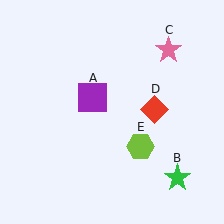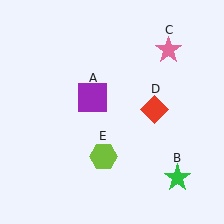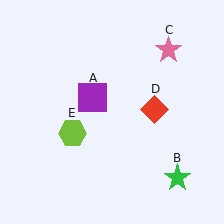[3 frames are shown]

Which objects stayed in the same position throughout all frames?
Purple square (object A) and green star (object B) and pink star (object C) and red diamond (object D) remained stationary.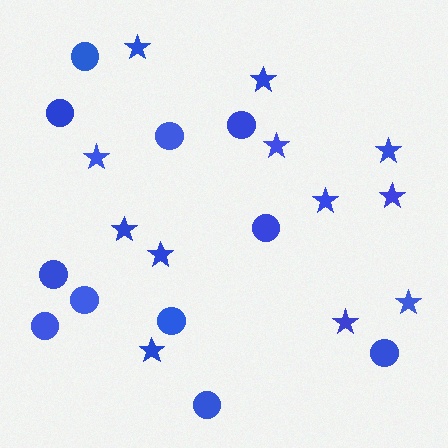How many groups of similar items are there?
There are 2 groups: one group of circles (11) and one group of stars (12).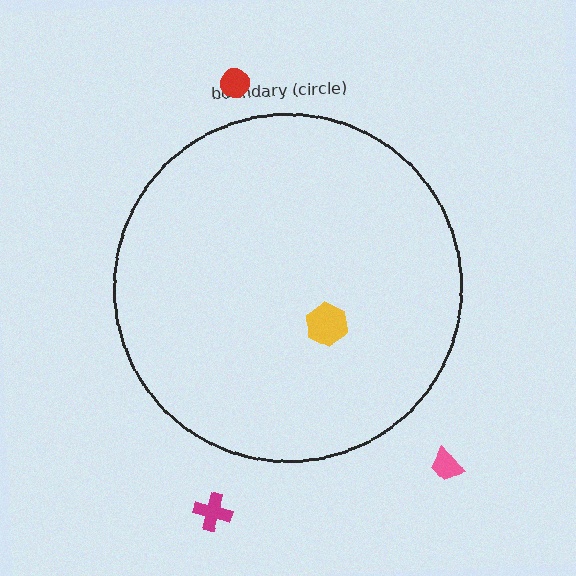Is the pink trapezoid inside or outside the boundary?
Outside.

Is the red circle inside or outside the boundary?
Outside.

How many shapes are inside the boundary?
1 inside, 3 outside.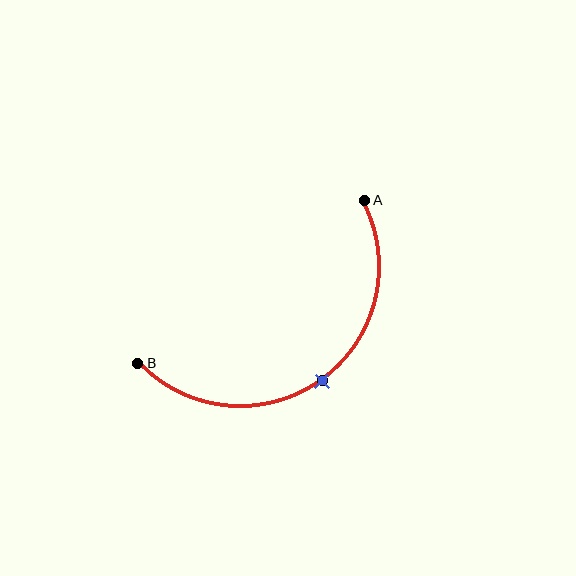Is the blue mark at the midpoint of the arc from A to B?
Yes. The blue mark lies on the arc at equal arc-length from both A and B — it is the arc midpoint.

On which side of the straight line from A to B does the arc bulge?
The arc bulges below and to the right of the straight line connecting A and B.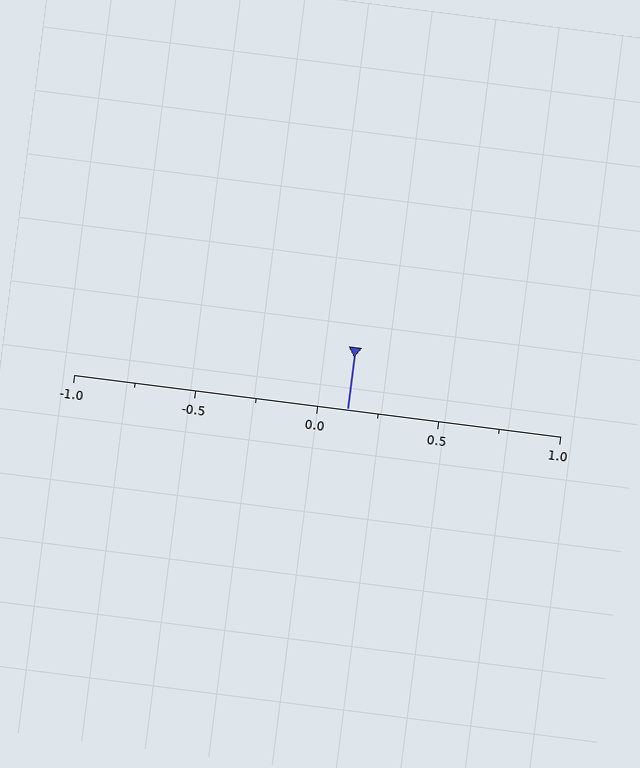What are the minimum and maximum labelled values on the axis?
The axis runs from -1.0 to 1.0.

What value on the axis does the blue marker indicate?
The marker indicates approximately 0.12.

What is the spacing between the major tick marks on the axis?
The major ticks are spaced 0.5 apart.